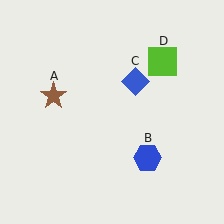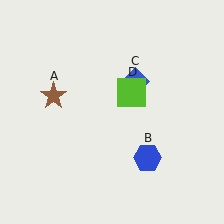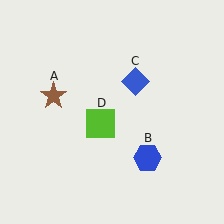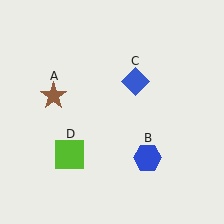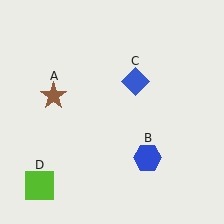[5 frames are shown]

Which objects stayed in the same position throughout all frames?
Brown star (object A) and blue hexagon (object B) and blue diamond (object C) remained stationary.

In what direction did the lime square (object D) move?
The lime square (object D) moved down and to the left.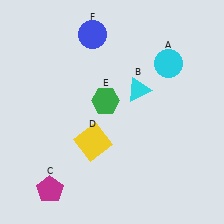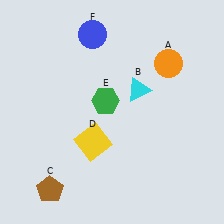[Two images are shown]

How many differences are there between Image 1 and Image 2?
There are 2 differences between the two images.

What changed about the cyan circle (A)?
In Image 1, A is cyan. In Image 2, it changed to orange.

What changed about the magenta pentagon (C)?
In Image 1, C is magenta. In Image 2, it changed to brown.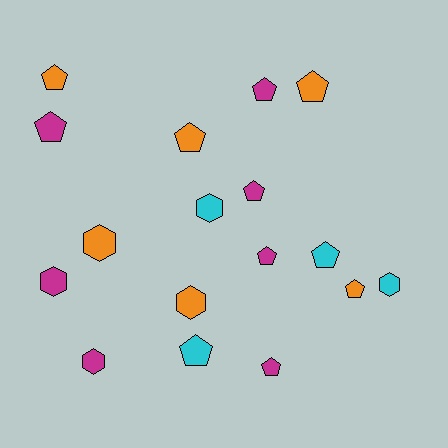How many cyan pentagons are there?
There are 2 cyan pentagons.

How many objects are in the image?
There are 17 objects.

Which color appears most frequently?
Magenta, with 7 objects.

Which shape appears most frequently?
Pentagon, with 11 objects.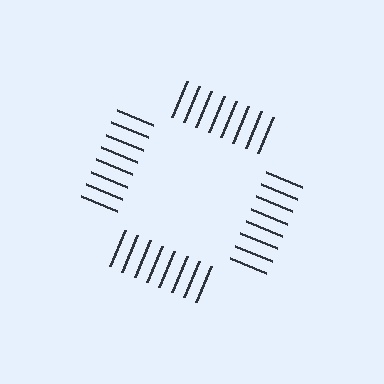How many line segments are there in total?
32 — 8 along each of the 4 edges.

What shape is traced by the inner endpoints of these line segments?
An illusory square — the line segments terminate on its edges but no continuous stroke is drawn.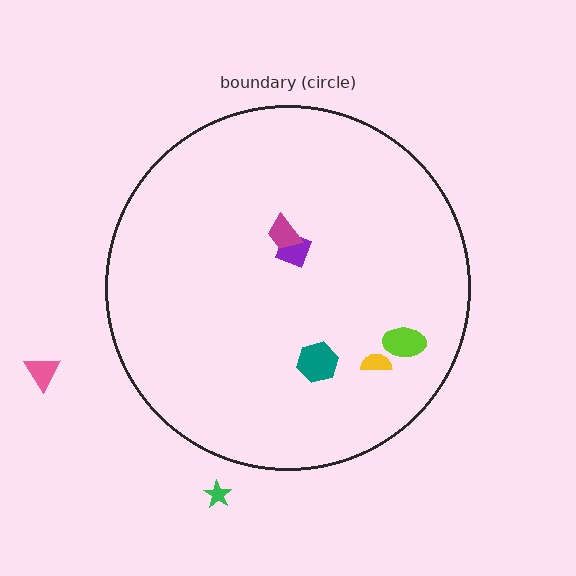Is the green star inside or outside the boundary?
Outside.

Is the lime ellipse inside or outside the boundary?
Inside.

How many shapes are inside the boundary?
5 inside, 2 outside.